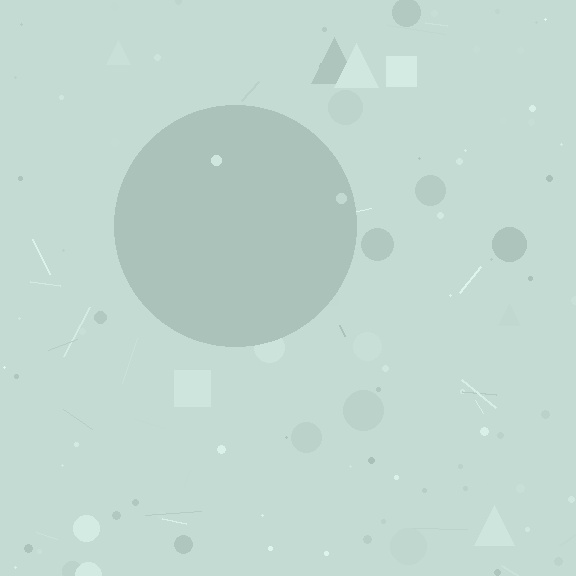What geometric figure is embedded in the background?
A circle is embedded in the background.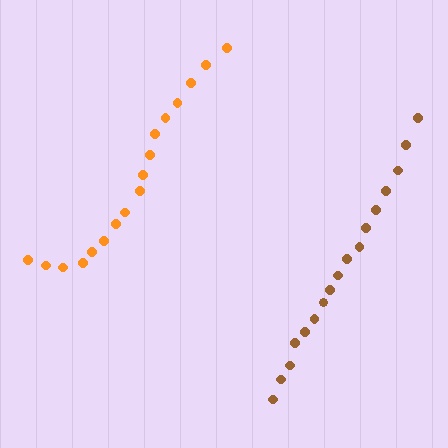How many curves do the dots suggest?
There are 2 distinct paths.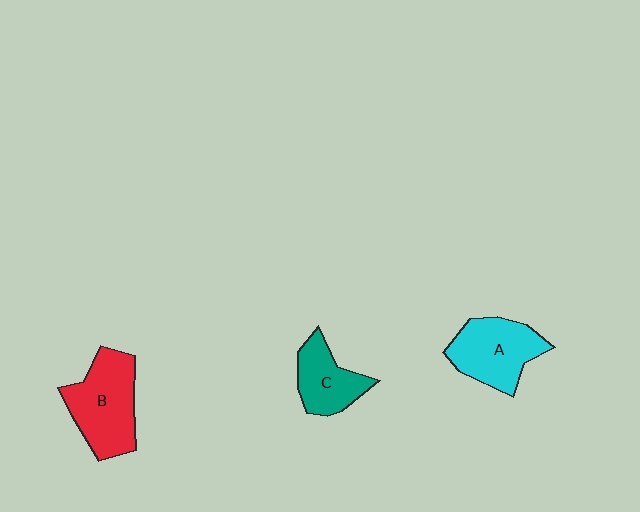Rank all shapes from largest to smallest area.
From largest to smallest: B (red), A (cyan), C (teal).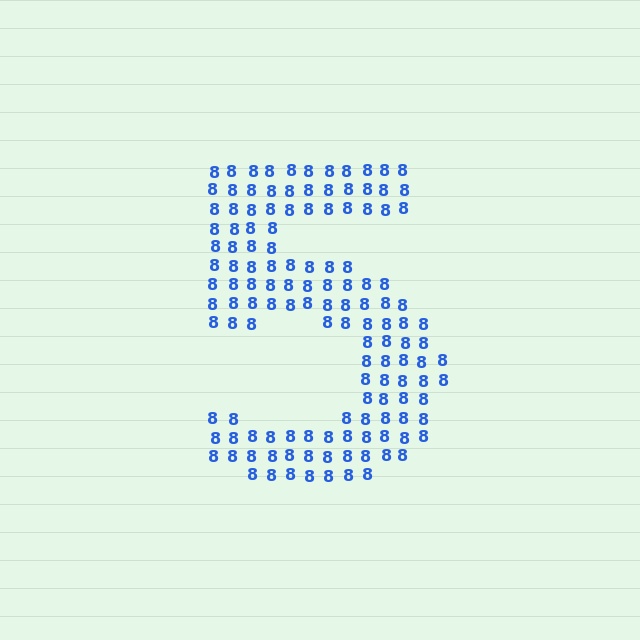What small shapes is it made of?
It is made of small digit 8's.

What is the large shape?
The large shape is the digit 5.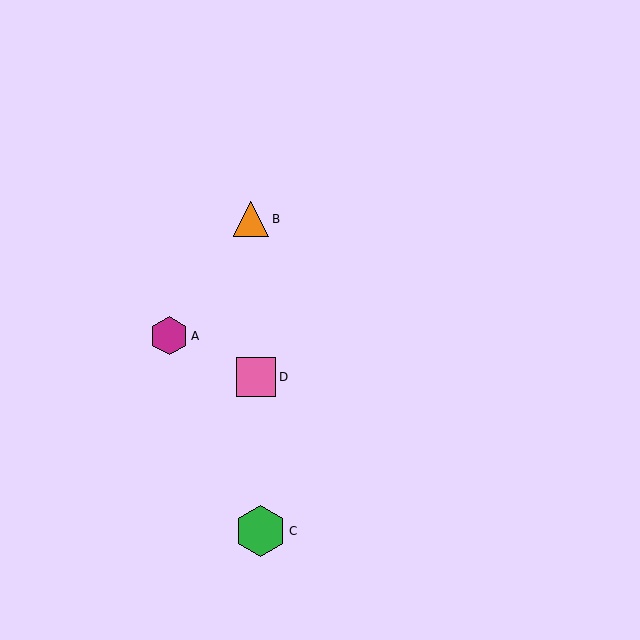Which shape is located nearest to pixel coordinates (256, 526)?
The green hexagon (labeled C) at (261, 531) is nearest to that location.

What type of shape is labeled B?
Shape B is an orange triangle.